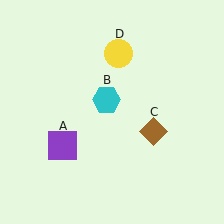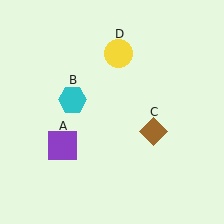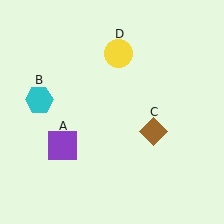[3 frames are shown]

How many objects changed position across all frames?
1 object changed position: cyan hexagon (object B).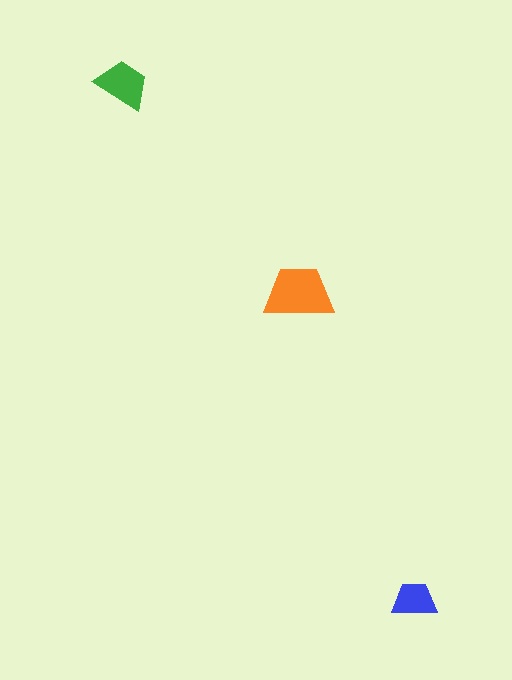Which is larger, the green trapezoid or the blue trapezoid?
The green one.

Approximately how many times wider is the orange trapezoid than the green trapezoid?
About 1.5 times wider.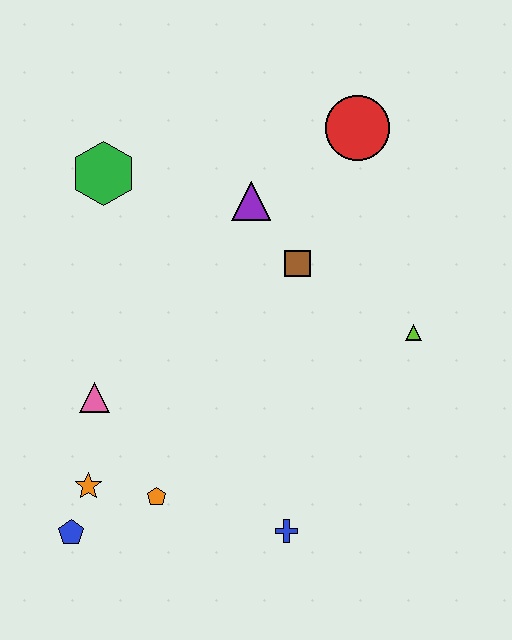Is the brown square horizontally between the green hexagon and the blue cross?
No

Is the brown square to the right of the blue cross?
Yes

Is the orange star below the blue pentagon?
No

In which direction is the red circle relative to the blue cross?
The red circle is above the blue cross.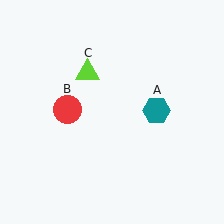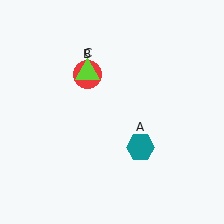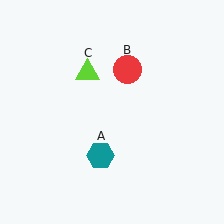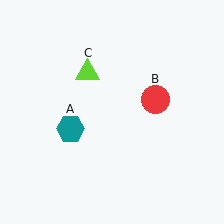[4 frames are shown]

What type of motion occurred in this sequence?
The teal hexagon (object A), red circle (object B) rotated clockwise around the center of the scene.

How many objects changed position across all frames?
2 objects changed position: teal hexagon (object A), red circle (object B).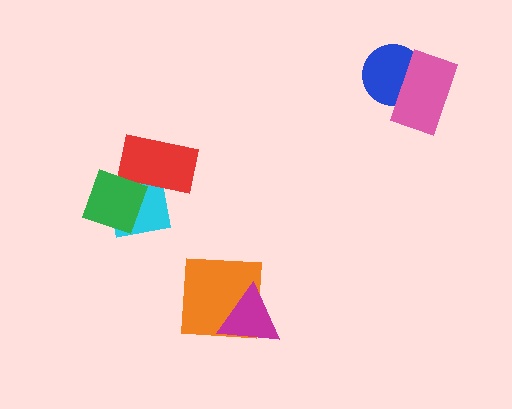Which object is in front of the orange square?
The magenta triangle is in front of the orange square.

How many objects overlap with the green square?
1 object overlaps with the green square.